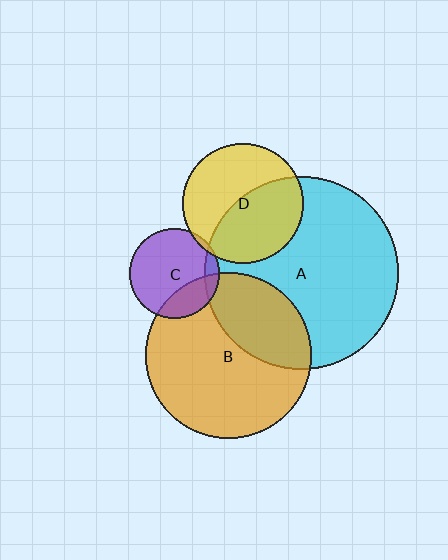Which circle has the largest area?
Circle A (cyan).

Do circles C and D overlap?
Yes.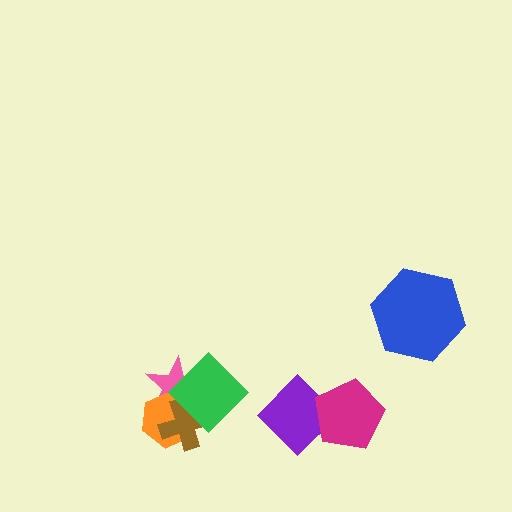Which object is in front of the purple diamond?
The magenta pentagon is in front of the purple diamond.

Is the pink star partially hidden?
Yes, it is partially covered by another shape.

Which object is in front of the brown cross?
The green diamond is in front of the brown cross.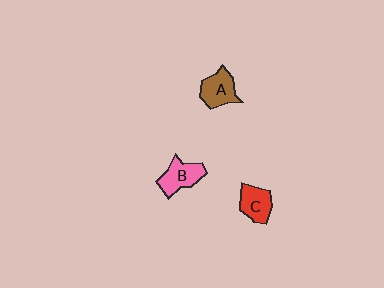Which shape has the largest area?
Shape B (pink).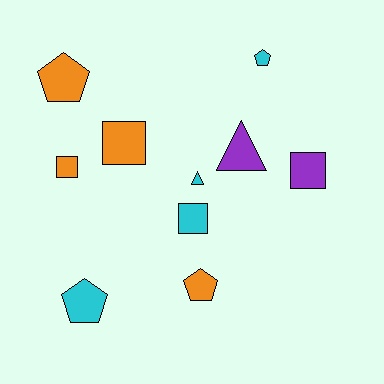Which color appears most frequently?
Orange, with 4 objects.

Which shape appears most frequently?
Pentagon, with 4 objects.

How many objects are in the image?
There are 10 objects.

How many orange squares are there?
There are 2 orange squares.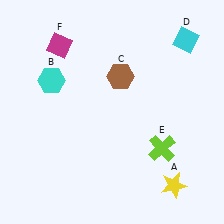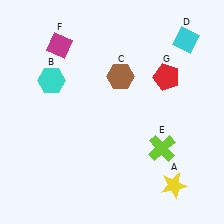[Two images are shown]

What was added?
A red pentagon (G) was added in Image 2.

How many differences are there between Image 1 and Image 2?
There is 1 difference between the two images.